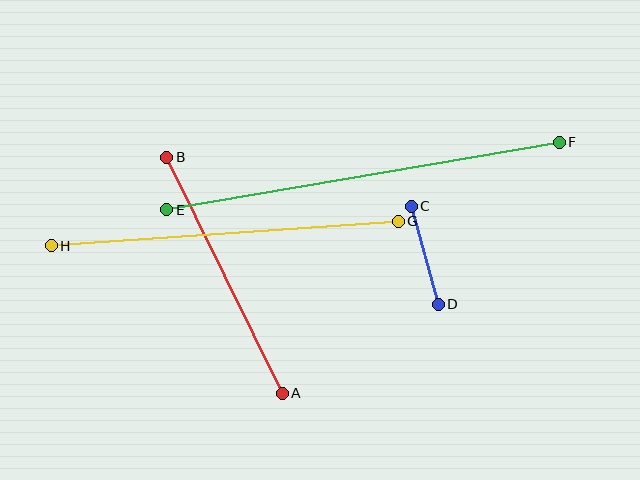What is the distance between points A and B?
The distance is approximately 263 pixels.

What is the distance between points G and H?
The distance is approximately 348 pixels.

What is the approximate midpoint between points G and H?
The midpoint is at approximately (225, 233) pixels.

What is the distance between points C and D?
The distance is approximately 102 pixels.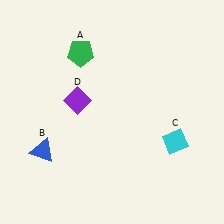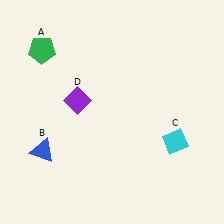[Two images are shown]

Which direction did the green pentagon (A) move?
The green pentagon (A) moved left.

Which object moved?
The green pentagon (A) moved left.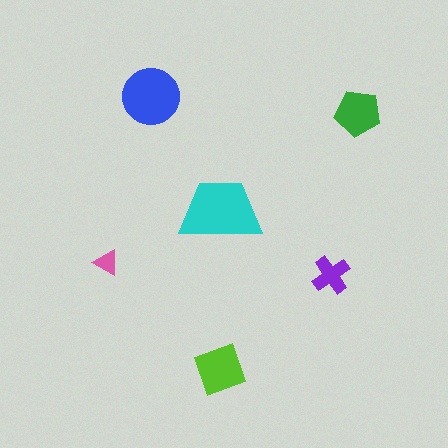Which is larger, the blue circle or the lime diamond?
The blue circle.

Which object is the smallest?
The pink triangle.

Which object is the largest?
The cyan trapezoid.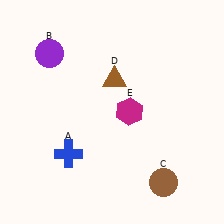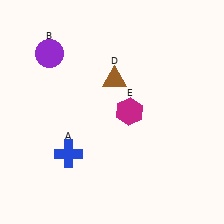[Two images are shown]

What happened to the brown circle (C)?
The brown circle (C) was removed in Image 2. It was in the bottom-right area of Image 1.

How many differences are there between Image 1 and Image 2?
There is 1 difference between the two images.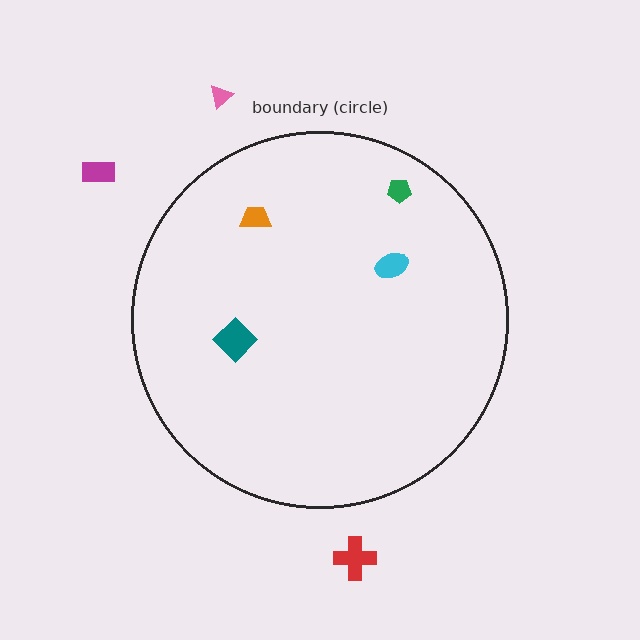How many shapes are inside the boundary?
4 inside, 3 outside.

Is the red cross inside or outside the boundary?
Outside.